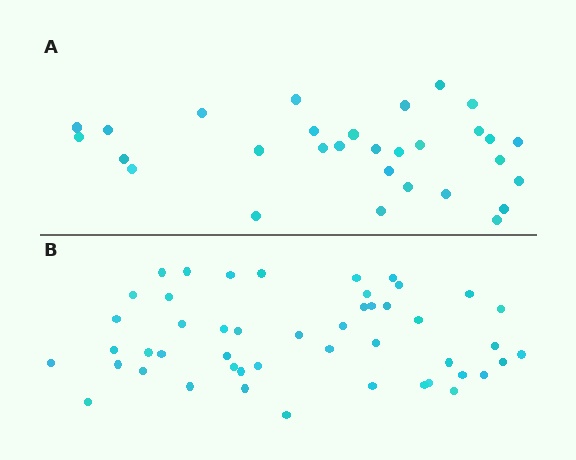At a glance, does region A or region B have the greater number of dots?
Region B (the bottom region) has more dots.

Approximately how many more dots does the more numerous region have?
Region B has approximately 20 more dots than region A.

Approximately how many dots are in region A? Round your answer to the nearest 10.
About 30 dots.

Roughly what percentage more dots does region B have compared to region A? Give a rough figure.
About 60% more.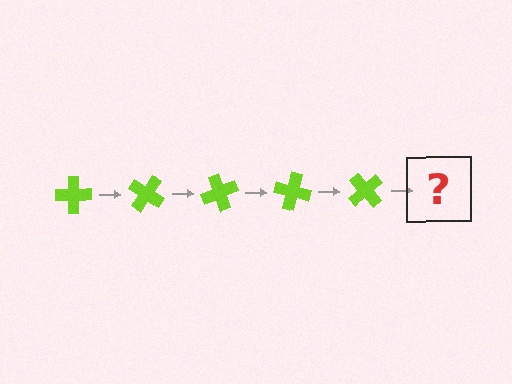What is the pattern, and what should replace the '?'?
The pattern is that the cross rotates 35 degrees each step. The '?' should be a lime cross rotated 175 degrees.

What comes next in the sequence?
The next element should be a lime cross rotated 175 degrees.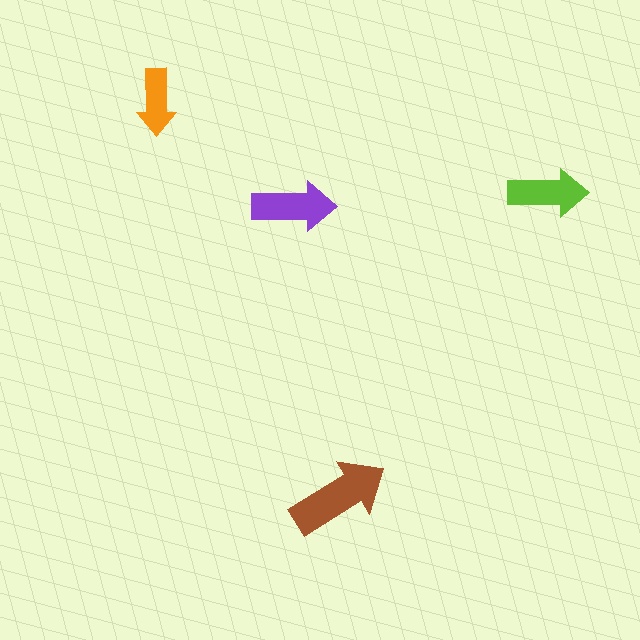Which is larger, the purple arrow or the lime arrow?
The purple one.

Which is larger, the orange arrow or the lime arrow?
The lime one.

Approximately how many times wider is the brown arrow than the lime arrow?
About 1.5 times wider.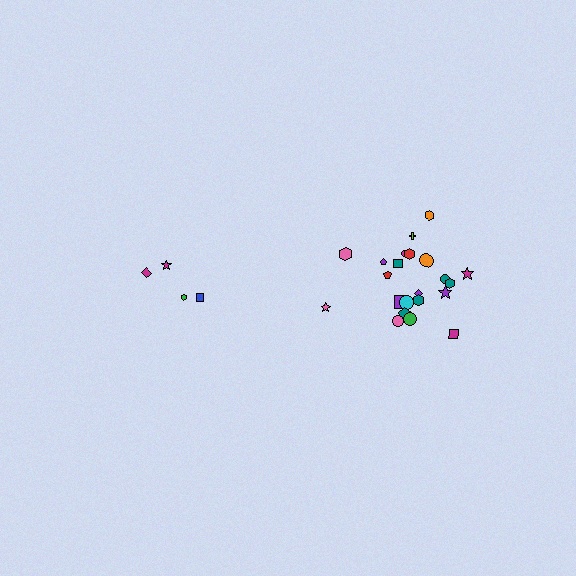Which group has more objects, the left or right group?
The right group.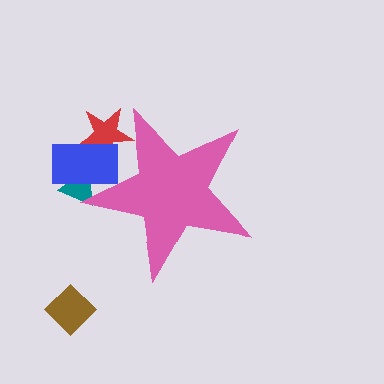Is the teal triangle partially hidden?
Yes, the teal triangle is partially hidden behind the pink star.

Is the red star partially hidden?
Yes, the red star is partially hidden behind the pink star.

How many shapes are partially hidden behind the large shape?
3 shapes are partially hidden.